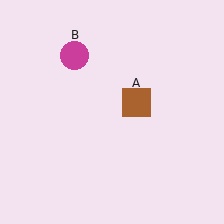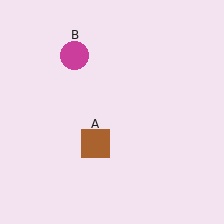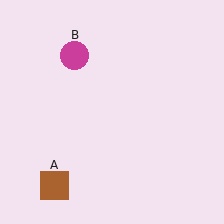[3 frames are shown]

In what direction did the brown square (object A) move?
The brown square (object A) moved down and to the left.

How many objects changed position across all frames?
1 object changed position: brown square (object A).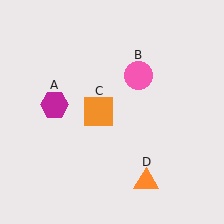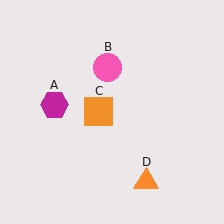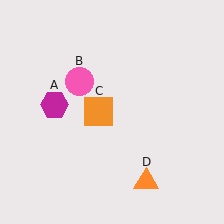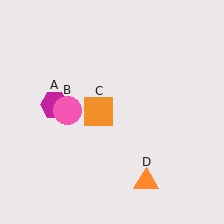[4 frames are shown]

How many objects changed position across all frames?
1 object changed position: pink circle (object B).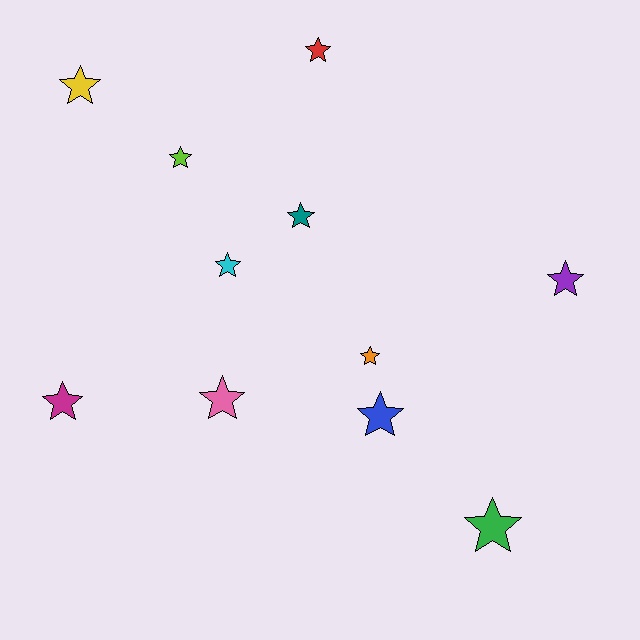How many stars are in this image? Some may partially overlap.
There are 11 stars.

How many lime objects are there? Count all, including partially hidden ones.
There is 1 lime object.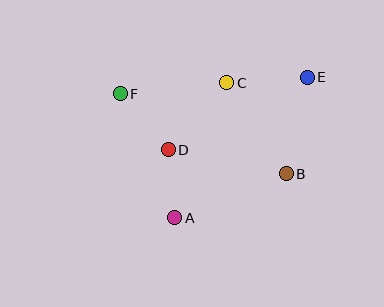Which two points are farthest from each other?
Points A and E are farthest from each other.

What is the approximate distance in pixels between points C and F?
The distance between C and F is approximately 107 pixels.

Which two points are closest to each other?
Points A and D are closest to each other.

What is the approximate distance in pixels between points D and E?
The distance between D and E is approximately 157 pixels.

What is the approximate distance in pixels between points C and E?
The distance between C and E is approximately 81 pixels.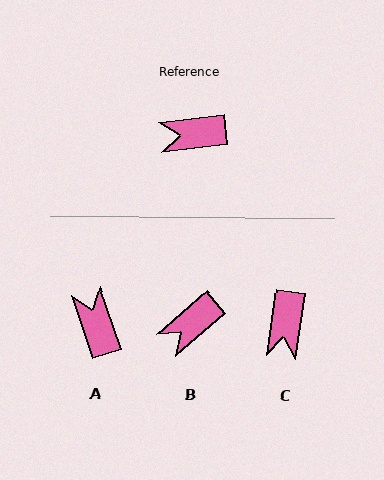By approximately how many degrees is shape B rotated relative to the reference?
Approximately 34 degrees counter-clockwise.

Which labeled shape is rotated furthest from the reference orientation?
A, about 78 degrees away.